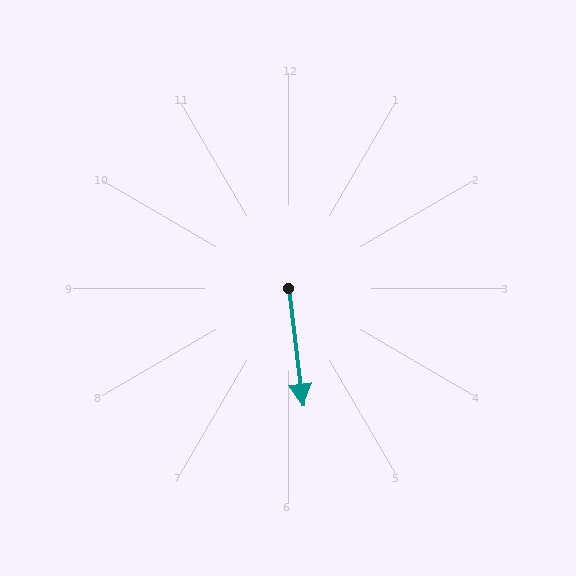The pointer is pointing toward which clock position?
Roughly 6 o'clock.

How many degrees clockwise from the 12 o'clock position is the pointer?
Approximately 173 degrees.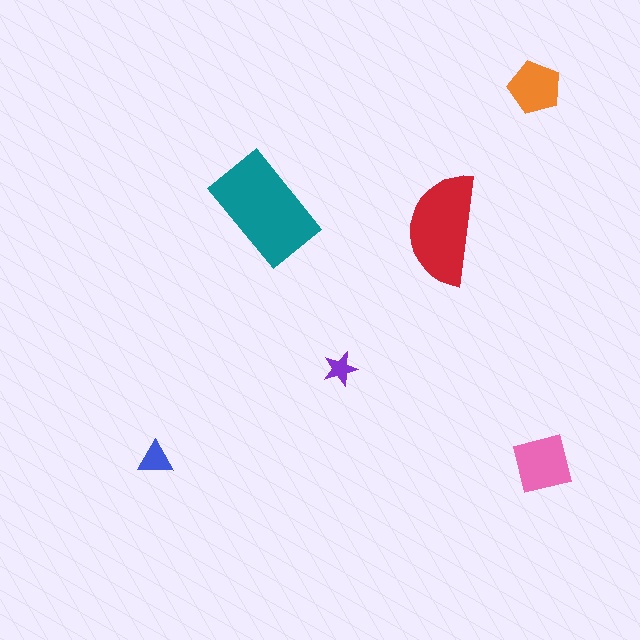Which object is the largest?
The teal rectangle.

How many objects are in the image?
There are 6 objects in the image.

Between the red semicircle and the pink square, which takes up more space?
The red semicircle.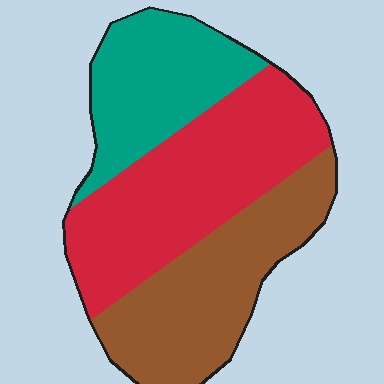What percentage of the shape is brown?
Brown takes up between a sixth and a third of the shape.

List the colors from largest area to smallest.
From largest to smallest: red, brown, teal.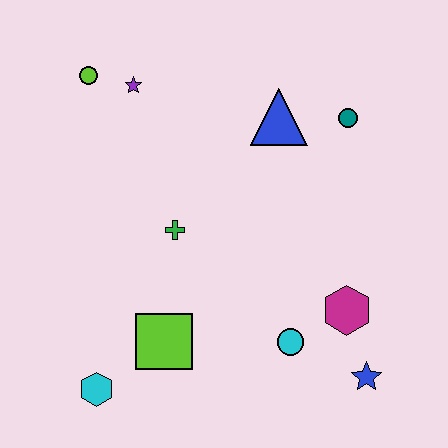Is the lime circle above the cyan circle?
Yes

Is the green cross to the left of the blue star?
Yes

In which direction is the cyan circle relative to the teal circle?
The cyan circle is below the teal circle.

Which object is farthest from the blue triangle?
The cyan hexagon is farthest from the blue triangle.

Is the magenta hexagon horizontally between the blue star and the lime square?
Yes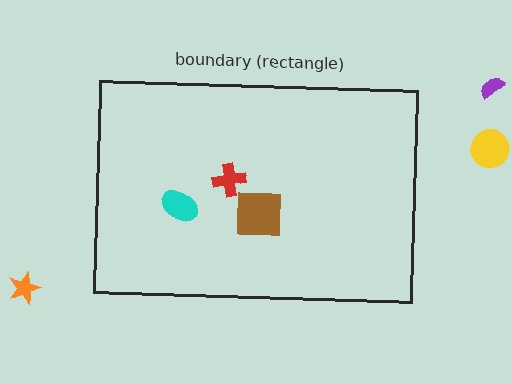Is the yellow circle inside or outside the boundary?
Outside.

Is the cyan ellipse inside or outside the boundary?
Inside.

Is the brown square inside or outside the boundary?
Inside.